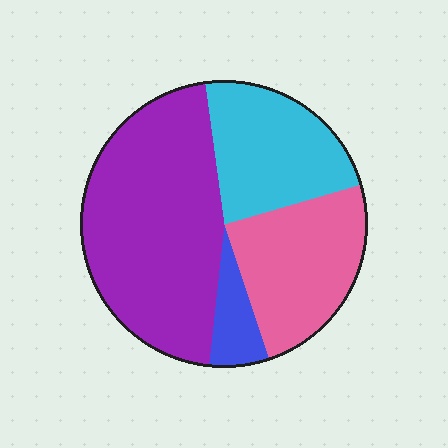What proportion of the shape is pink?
Pink covers roughly 25% of the shape.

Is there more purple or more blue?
Purple.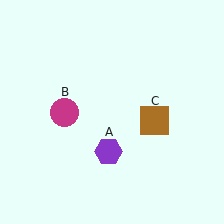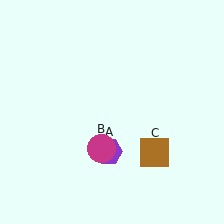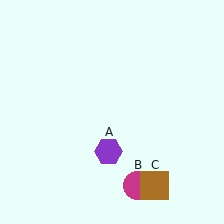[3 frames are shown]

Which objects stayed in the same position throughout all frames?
Purple hexagon (object A) remained stationary.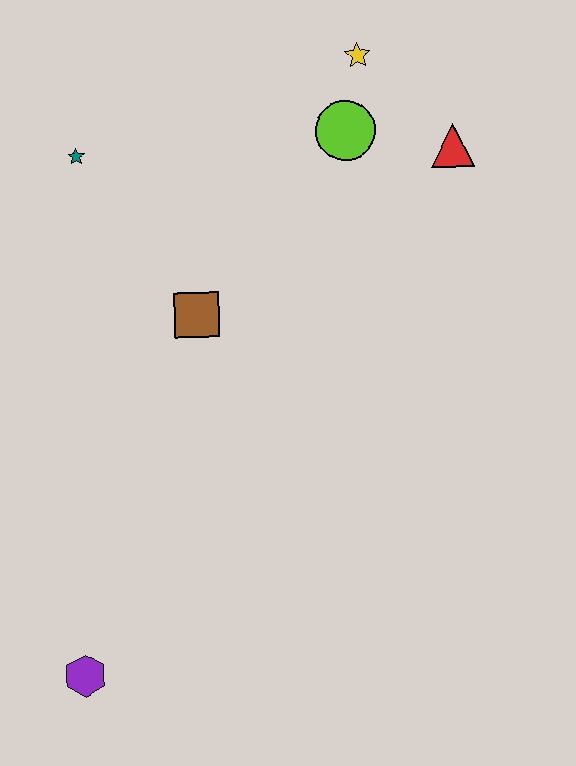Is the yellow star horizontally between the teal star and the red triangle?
Yes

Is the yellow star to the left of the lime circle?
No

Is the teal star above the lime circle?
No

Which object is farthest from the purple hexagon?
The yellow star is farthest from the purple hexagon.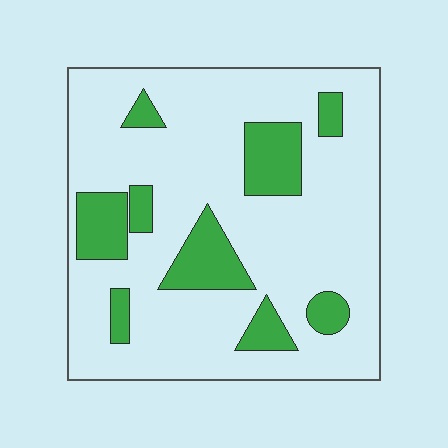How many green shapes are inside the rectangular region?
9.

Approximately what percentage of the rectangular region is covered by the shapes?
Approximately 20%.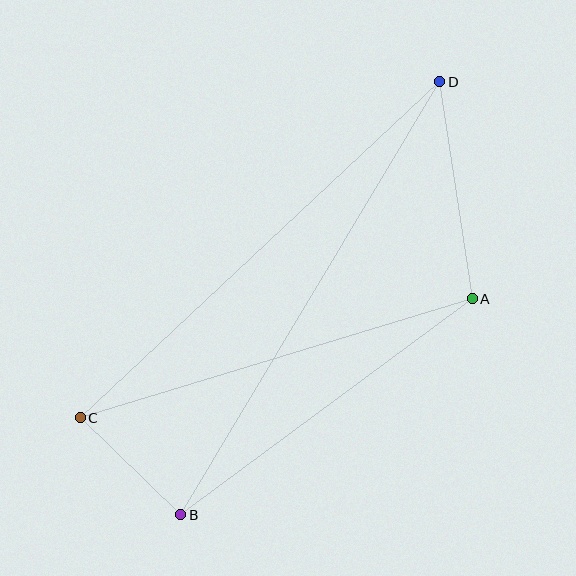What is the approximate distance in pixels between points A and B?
The distance between A and B is approximately 363 pixels.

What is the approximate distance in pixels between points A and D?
The distance between A and D is approximately 219 pixels.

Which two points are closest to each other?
Points B and C are closest to each other.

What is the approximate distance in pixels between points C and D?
The distance between C and D is approximately 492 pixels.